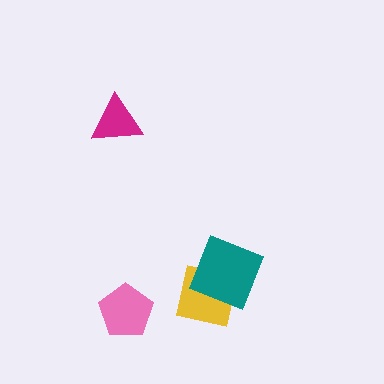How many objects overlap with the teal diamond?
1 object overlaps with the teal diamond.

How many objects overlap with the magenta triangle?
0 objects overlap with the magenta triangle.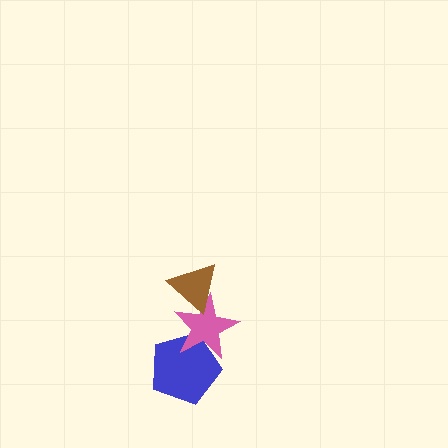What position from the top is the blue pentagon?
The blue pentagon is 3rd from the top.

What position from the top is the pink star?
The pink star is 2nd from the top.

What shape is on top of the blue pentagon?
The pink star is on top of the blue pentagon.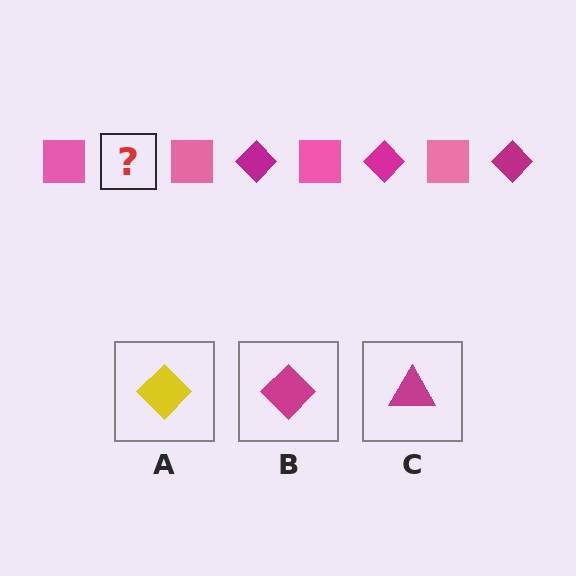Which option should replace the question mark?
Option B.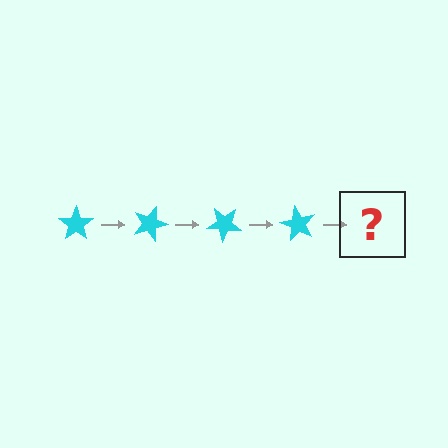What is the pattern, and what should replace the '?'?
The pattern is that the star rotates 20 degrees each step. The '?' should be a cyan star rotated 80 degrees.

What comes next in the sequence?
The next element should be a cyan star rotated 80 degrees.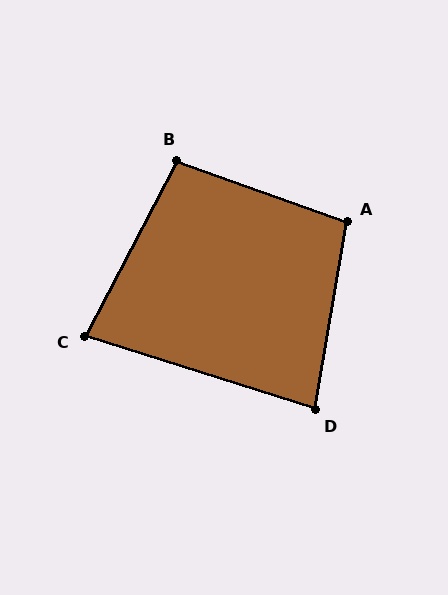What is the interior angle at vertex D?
Approximately 82 degrees (acute).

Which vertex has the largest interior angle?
A, at approximately 100 degrees.